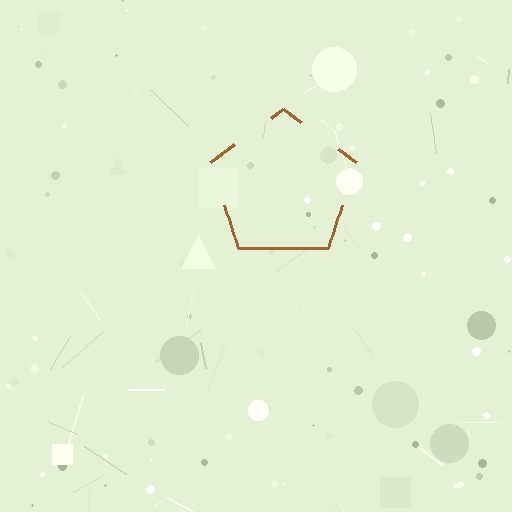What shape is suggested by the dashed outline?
The dashed outline suggests a pentagon.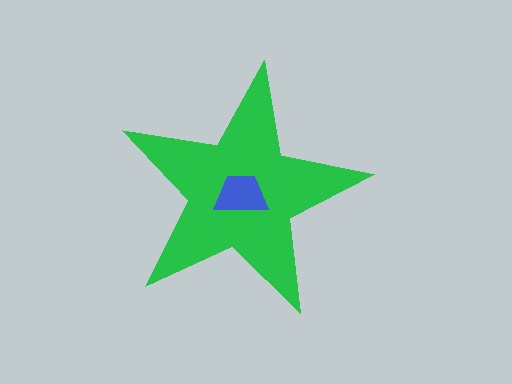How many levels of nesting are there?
2.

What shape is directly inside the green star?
The blue trapezoid.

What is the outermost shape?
The green star.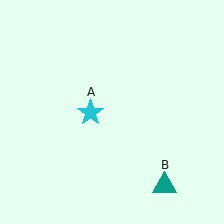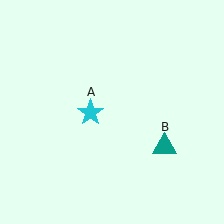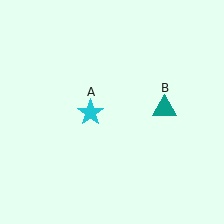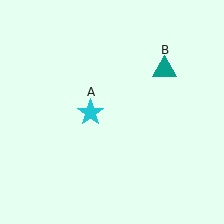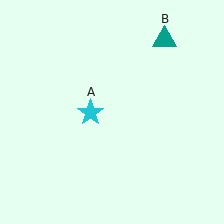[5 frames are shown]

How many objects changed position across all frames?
1 object changed position: teal triangle (object B).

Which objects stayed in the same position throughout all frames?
Cyan star (object A) remained stationary.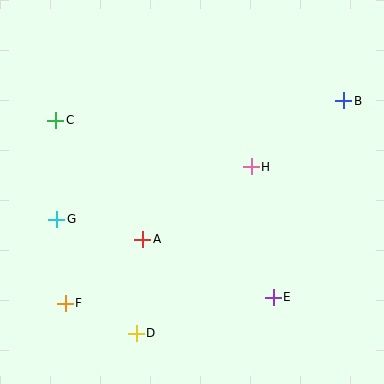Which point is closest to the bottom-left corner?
Point F is closest to the bottom-left corner.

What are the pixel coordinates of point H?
Point H is at (251, 167).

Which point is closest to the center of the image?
Point H at (251, 167) is closest to the center.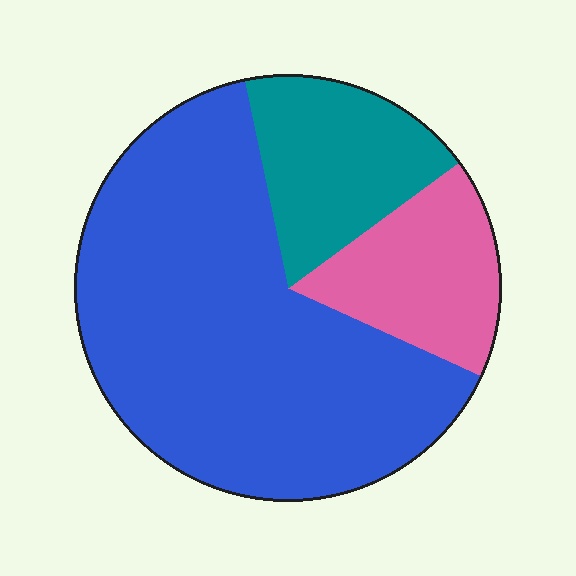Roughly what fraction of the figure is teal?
Teal covers around 20% of the figure.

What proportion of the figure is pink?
Pink takes up about one sixth (1/6) of the figure.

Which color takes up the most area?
Blue, at roughly 65%.